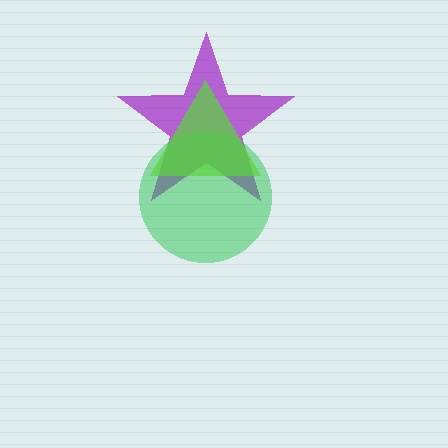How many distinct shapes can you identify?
There are 3 distinct shapes: a purple star, a green circle, a lime triangle.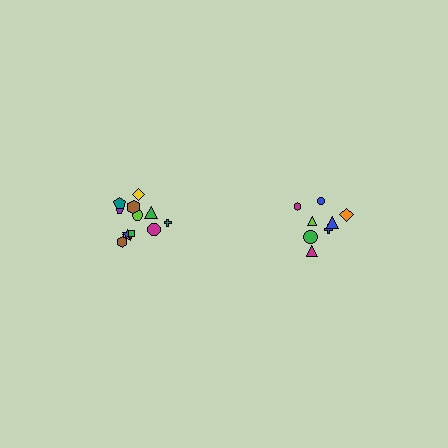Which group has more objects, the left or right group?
The left group.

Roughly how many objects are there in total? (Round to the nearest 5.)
Roughly 20 objects in total.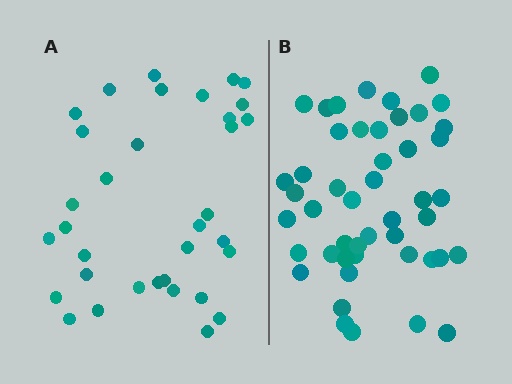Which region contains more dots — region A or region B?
Region B (the right region) has more dots.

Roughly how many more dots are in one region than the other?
Region B has approximately 15 more dots than region A.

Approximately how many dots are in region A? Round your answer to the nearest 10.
About 30 dots. (The exact count is 34, which rounds to 30.)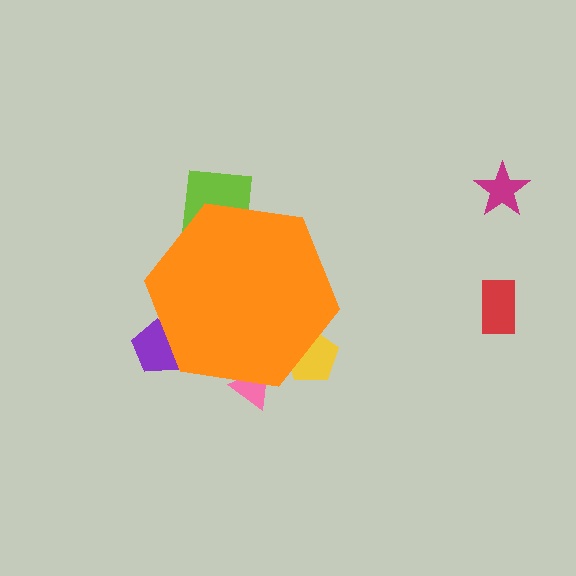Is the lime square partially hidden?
Yes, the lime square is partially hidden behind the orange hexagon.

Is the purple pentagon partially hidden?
Yes, the purple pentagon is partially hidden behind the orange hexagon.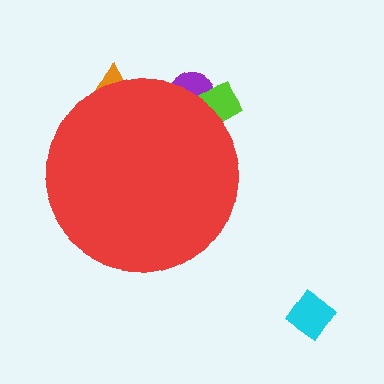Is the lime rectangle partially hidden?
Yes, the lime rectangle is partially hidden behind the red circle.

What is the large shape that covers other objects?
A red circle.